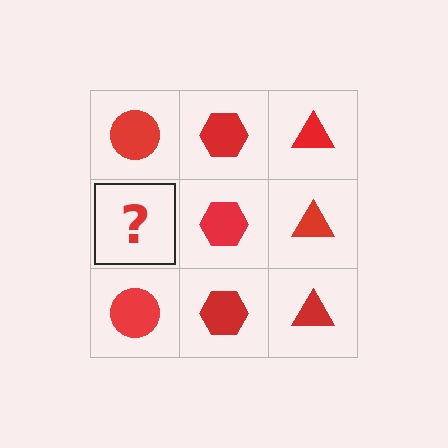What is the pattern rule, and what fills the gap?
The rule is that each column has a consistent shape. The gap should be filled with a red circle.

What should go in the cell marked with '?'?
The missing cell should contain a red circle.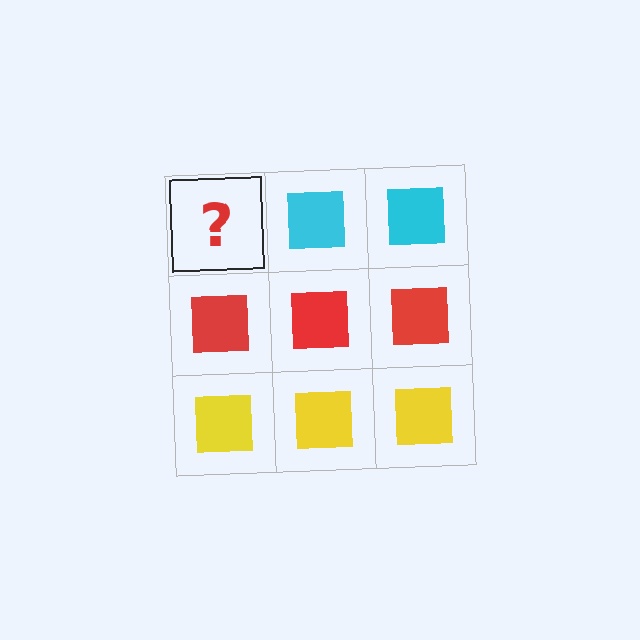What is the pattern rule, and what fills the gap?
The rule is that each row has a consistent color. The gap should be filled with a cyan square.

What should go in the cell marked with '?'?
The missing cell should contain a cyan square.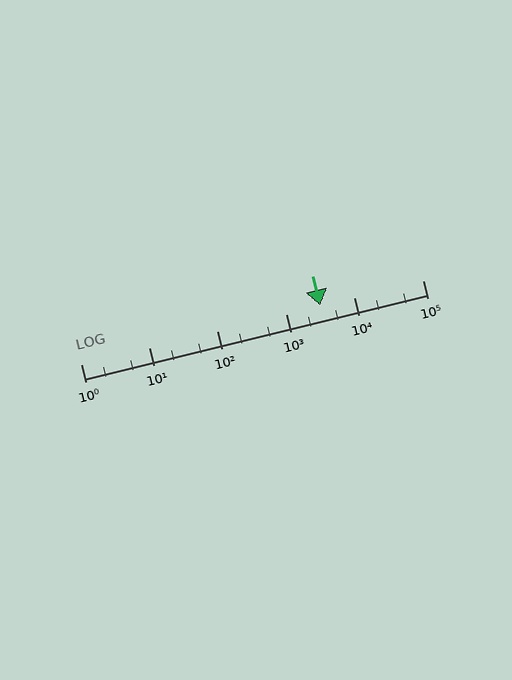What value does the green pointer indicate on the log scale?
The pointer indicates approximately 3200.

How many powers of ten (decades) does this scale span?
The scale spans 5 decades, from 1 to 100000.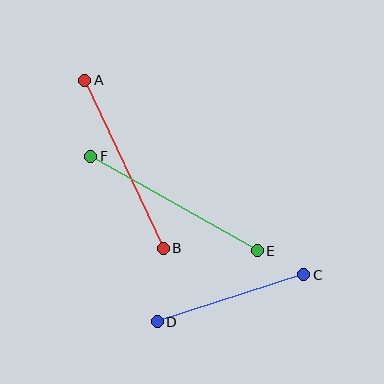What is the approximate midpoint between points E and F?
The midpoint is at approximately (174, 204) pixels.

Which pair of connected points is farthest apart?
Points E and F are farthest apart.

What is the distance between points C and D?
The distance is approximately 154 pixels.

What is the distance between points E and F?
The distance is approximately 191 pixels.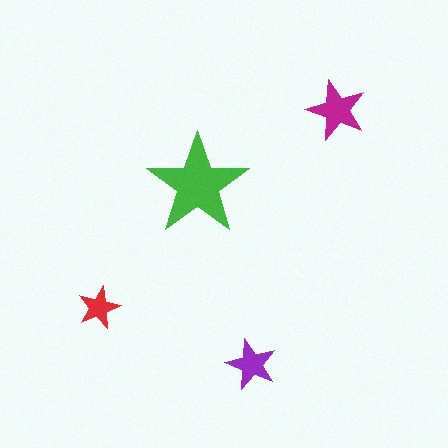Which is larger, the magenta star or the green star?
The green one.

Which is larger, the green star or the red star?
The green one.